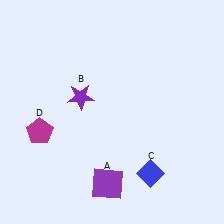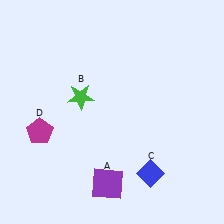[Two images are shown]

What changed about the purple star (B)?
In Image 1, B is purple. In Image 2, it changed to green.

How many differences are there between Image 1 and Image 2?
There is 1 difference between the two images.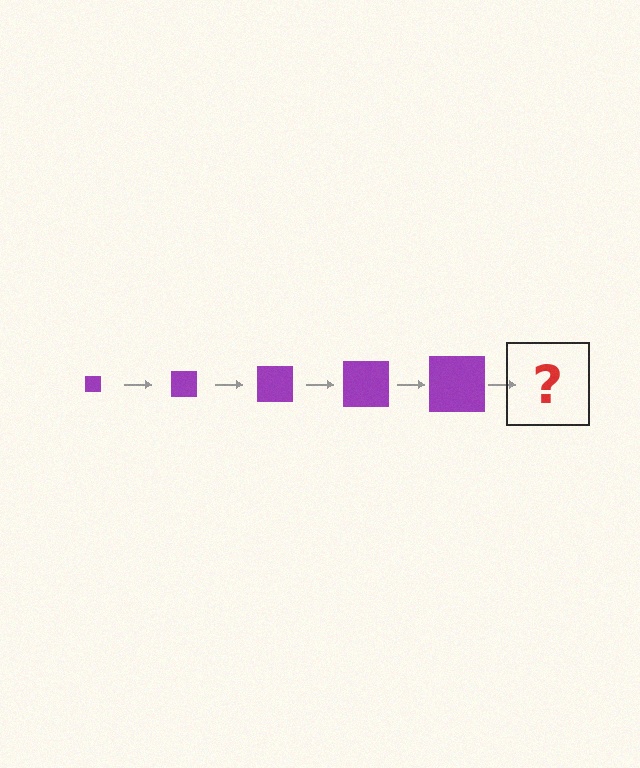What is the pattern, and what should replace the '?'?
The pattern is that the square gets progressively larger each step. The '?' should be a purple square, larger than the previous one.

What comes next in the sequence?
The next element should be a purple square, larger than the previous one.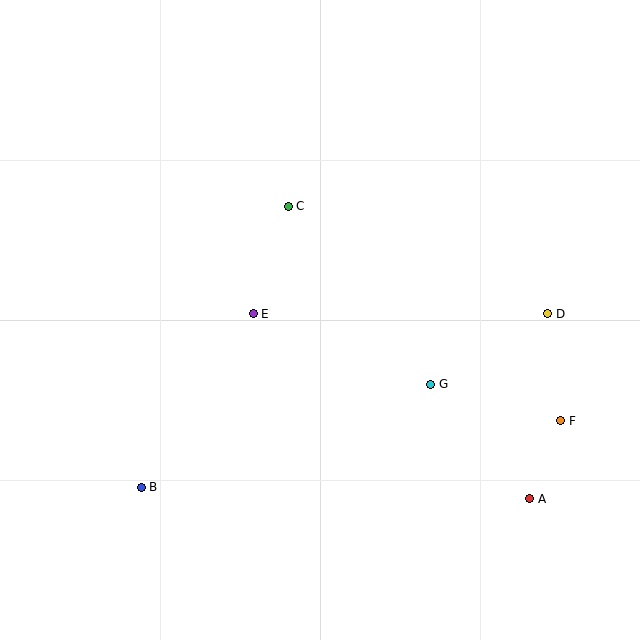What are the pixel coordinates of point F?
Point F is at (561, 421).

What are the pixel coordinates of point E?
Point E is at (253, 314).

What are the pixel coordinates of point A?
Point A is at (530, 499).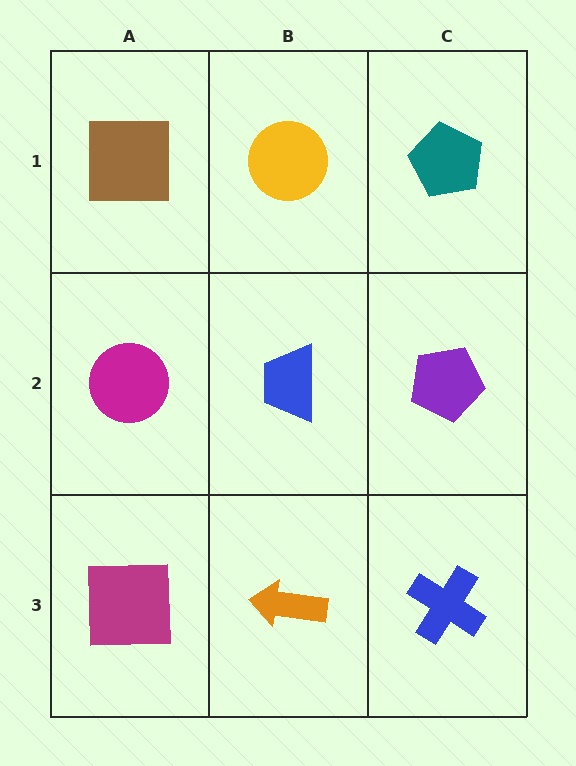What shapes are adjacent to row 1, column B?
A blue trapezoid (row 2, column B), a brown square (row 1, column A), a teal pentagon (row 1, column C).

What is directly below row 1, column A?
A magenta circle.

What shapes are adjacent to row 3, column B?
A blue trapezoid (row 2, column B), a magenta square (row 3, column A), a blue cross (row 3, column C).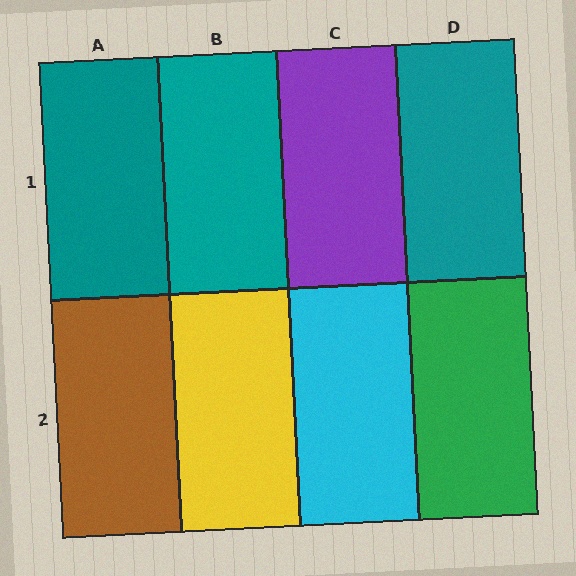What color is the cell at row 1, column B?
Teal.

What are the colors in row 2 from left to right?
Brown, yellow, cyan, green.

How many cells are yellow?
1 cell is yellow.